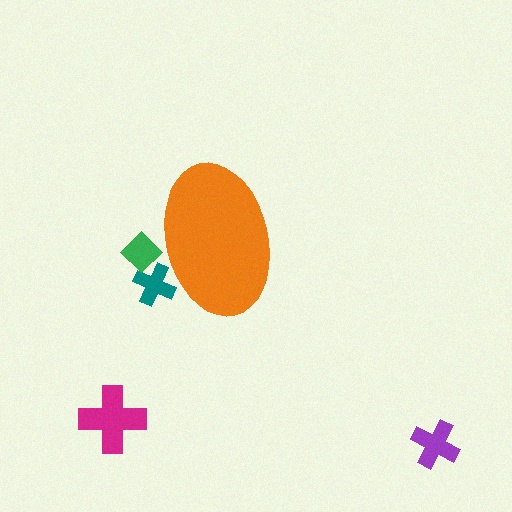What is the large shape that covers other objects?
An orange ellipse.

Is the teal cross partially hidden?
Yes, the teal cross is partially hidden behind the orange ellipse.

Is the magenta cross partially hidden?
No, the magenta cross is fully visible.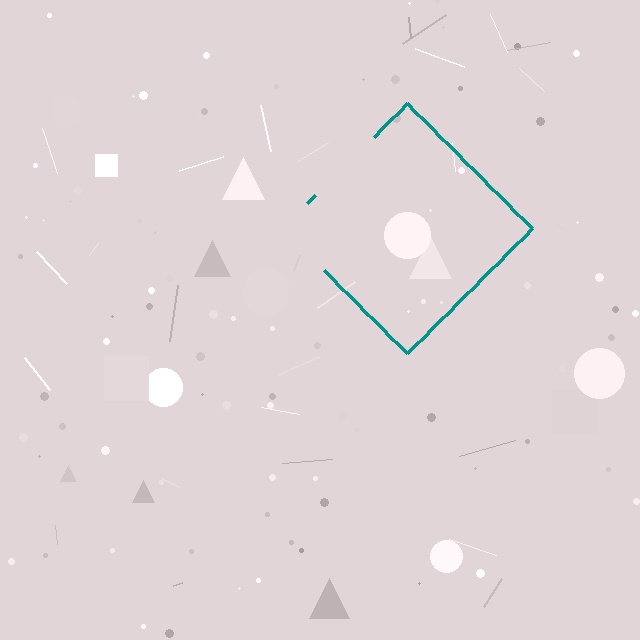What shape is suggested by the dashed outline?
The dashed outline suggests a diamond.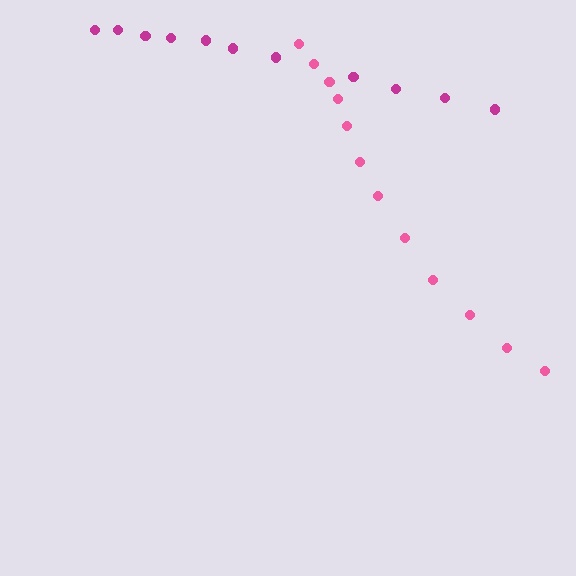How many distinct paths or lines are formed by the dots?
There are 2 distinct paths.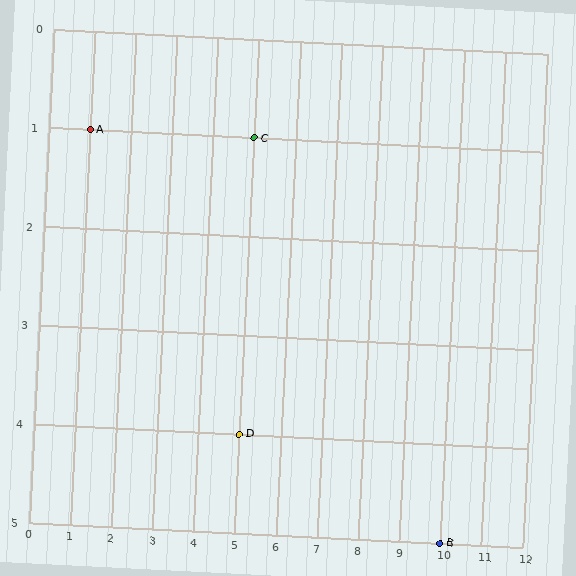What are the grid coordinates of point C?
Point C is at grid coordinates (5, 1).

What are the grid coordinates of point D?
Point D is at grid coordinates (5, 4).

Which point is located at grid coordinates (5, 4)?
Point D is at (5, 4).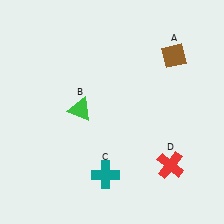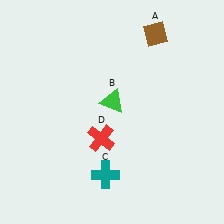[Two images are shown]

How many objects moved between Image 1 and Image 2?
3 objects moved between the two images.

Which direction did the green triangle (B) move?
The green triangle (B) moved right.